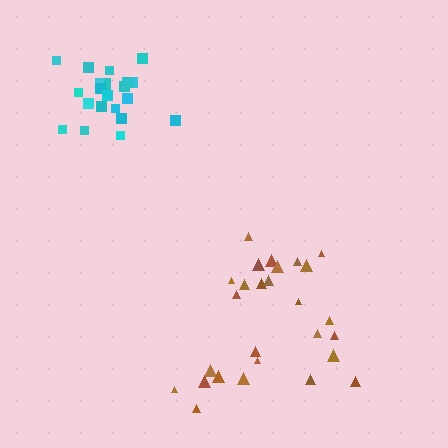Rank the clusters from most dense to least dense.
cyan, brown.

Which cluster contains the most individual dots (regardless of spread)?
Brown (27).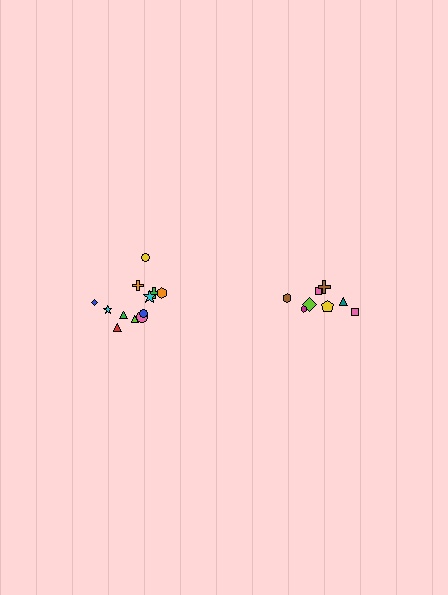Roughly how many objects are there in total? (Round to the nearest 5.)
Roughly 20 objects in total.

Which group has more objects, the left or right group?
The left group.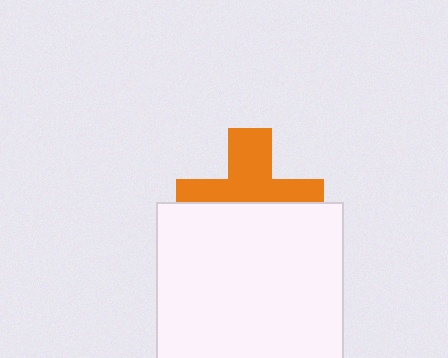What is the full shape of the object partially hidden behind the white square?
The partially hidden object is an orange cross.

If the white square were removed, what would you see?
You would see the complete orange cross.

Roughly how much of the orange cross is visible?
About half of it is visible (roughly 50%).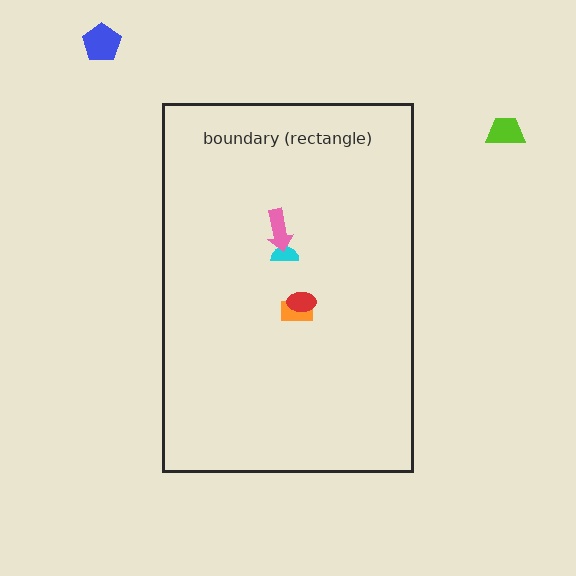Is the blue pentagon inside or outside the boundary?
Outside.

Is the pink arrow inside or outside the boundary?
Inside.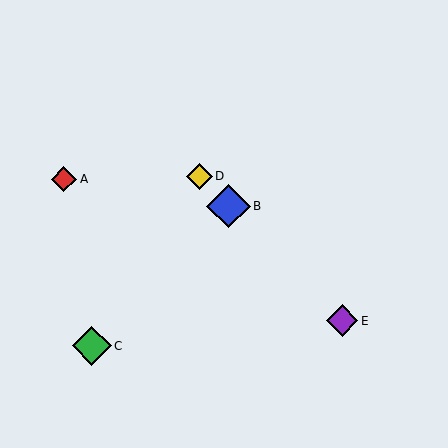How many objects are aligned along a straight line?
3 objects (B, D, E) are aligned along a straight line.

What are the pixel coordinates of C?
Object C is at (92, 346).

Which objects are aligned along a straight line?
Objects B, D, E are aligned along a straight line.